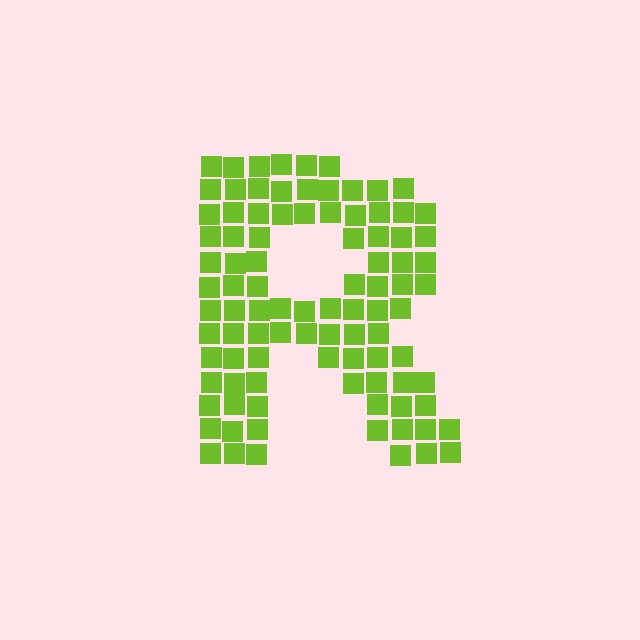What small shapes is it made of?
It is made of small squares.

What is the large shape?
The large shape is the letter R.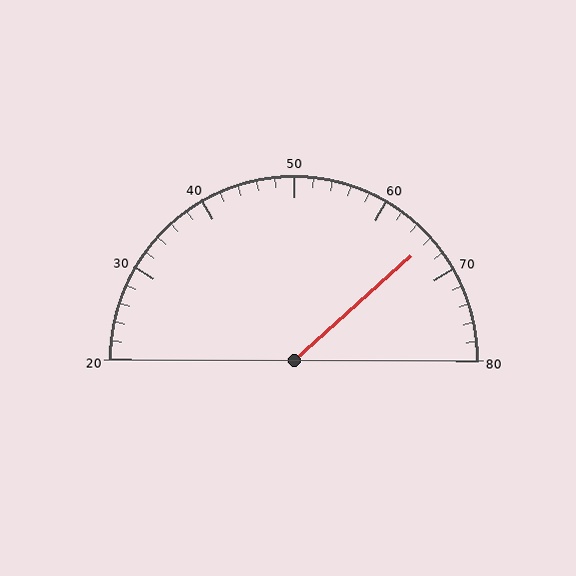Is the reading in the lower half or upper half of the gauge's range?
The reading is in the upper half of the range (20 to 80).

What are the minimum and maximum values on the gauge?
The gauge ranges from 20 to 80.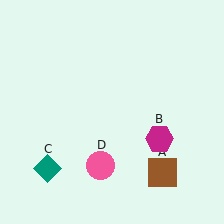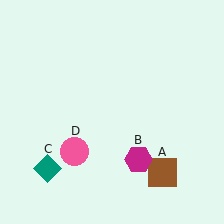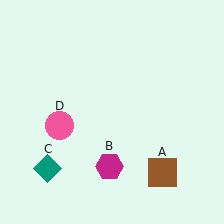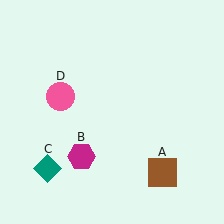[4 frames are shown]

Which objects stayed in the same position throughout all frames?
Brown square (object A) and teal diamond (object C) remained stationary.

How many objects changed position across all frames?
2 objects changed position: magenta hexagon (object B), pink circle (object D).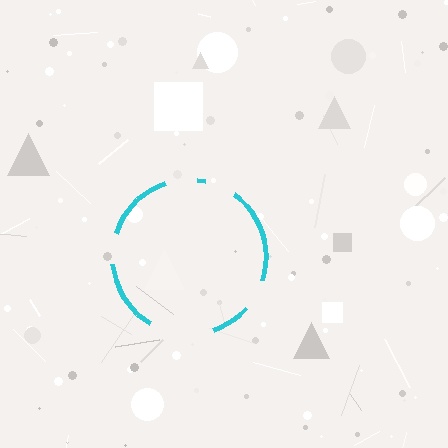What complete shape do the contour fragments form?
The contour fragments form a circle.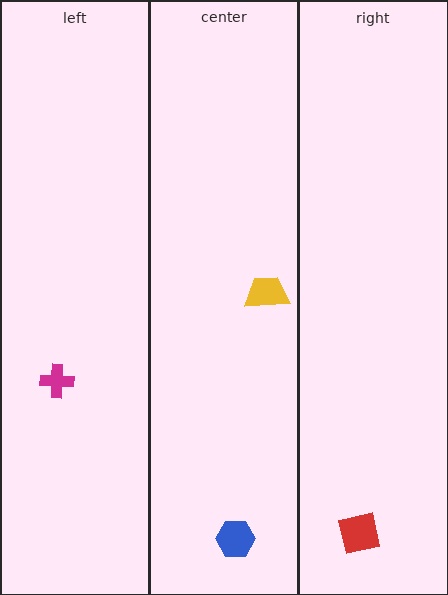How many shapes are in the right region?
1.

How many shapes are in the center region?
2.